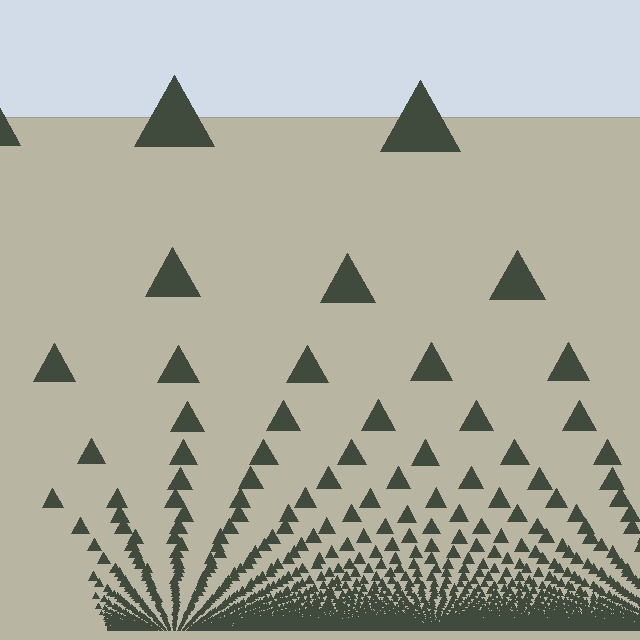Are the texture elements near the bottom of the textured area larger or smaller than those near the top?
Smaller. The gradient is inverted — elements near the bottom are smaller and denser.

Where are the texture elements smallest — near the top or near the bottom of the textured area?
Near the bottom.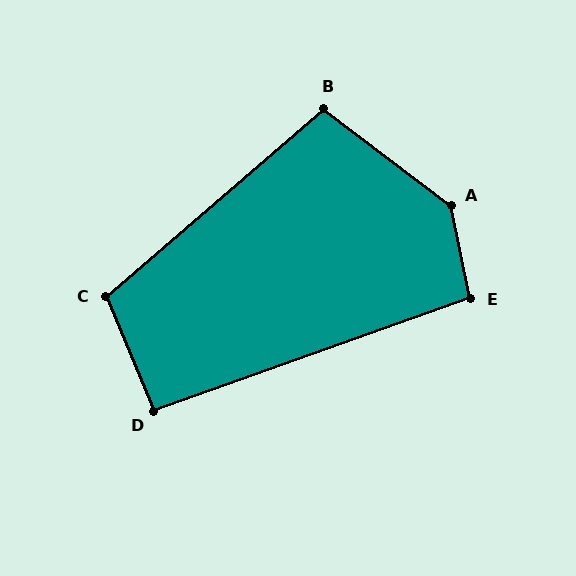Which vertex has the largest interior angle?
A, at approximately 139 degrees.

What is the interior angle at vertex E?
Approximately 98 degrees (obtuse).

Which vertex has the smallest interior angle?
D, at approximately 93 degrees.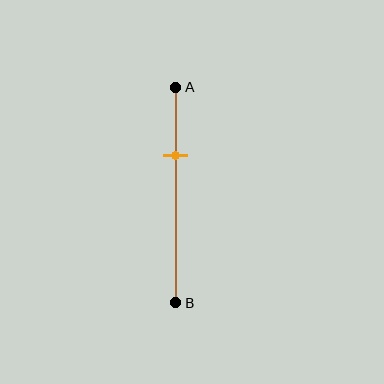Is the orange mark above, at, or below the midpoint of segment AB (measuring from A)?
The orange mark is above the midpoint of segment AB.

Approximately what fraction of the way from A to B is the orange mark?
The orange mark is approximately 30% of the way from A to B.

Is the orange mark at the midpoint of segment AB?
No, the mark is at about 30% from A, not at the 50% midpoint.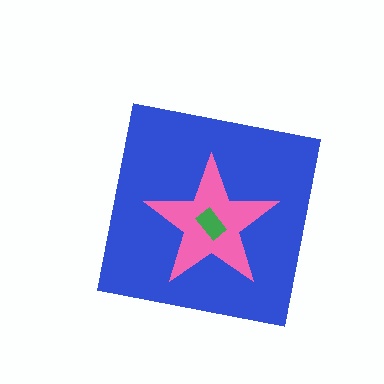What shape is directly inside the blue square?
The pink star.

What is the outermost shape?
The blue square.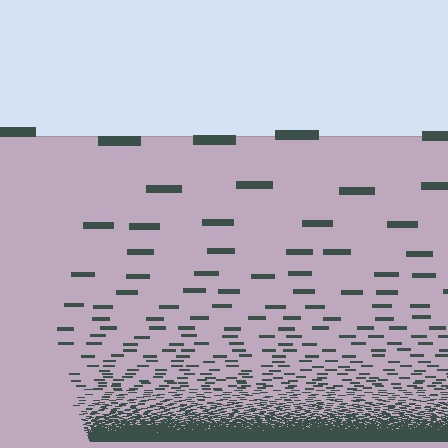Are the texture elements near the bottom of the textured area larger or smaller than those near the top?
Smaller. The gradient is inverted — elements near the bottom are smaller and denser.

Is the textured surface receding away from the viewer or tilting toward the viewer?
The surface appears to tilt toward the viewer. Texture elements get larger and sparser toward the top.